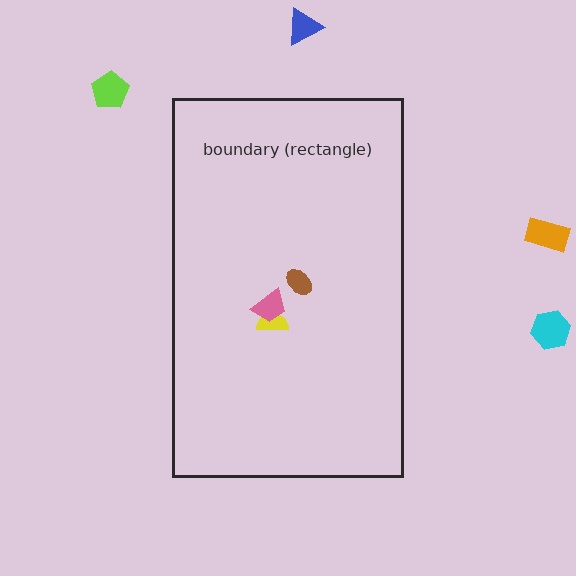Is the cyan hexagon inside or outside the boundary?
Outside.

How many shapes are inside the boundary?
3 inside, 4 outside.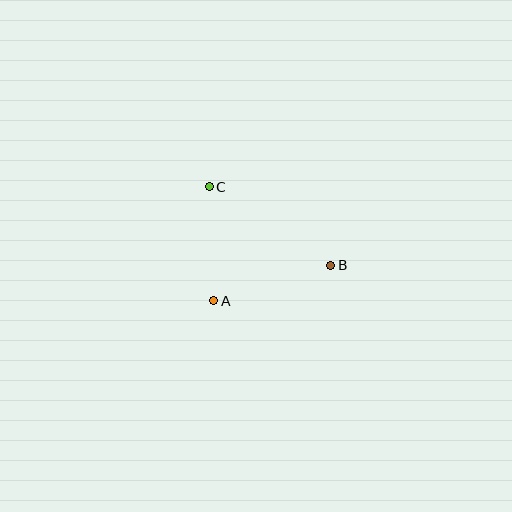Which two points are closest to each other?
Points A and C are closest to each other.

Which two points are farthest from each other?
Points B and C are farthest from each other.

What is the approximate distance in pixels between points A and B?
The distance between A and B is approximately 122 pixels.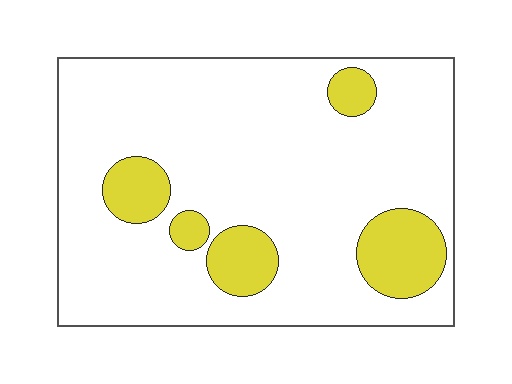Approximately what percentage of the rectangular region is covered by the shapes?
Approximately 15%.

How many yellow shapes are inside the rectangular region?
5.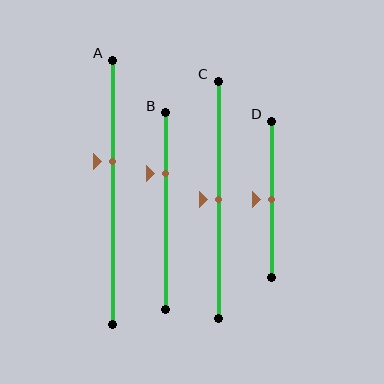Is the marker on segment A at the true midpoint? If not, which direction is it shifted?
No, the marker on segment A is shifted upward by about 12% of the segment length.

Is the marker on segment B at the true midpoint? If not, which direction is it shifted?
No, the marker on segment B is shifted upward by about 19% of the segment length.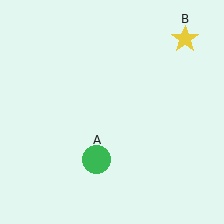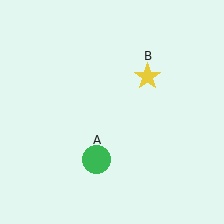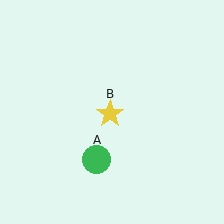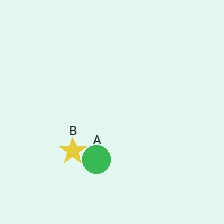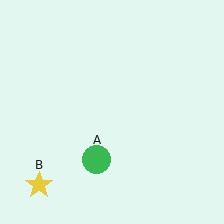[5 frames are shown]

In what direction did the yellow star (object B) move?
The yellow star (object B) moved down and to the left.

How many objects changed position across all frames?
1 object changed position: yellow star (object B).